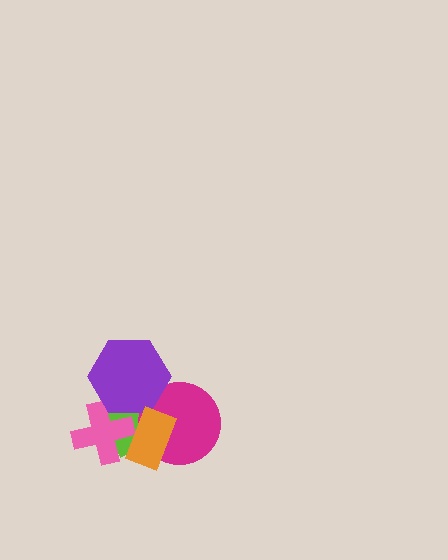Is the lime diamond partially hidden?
Yes, it is partially covered by another shape.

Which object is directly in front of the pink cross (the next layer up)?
The purple hexagon is directly in front of the pink cross.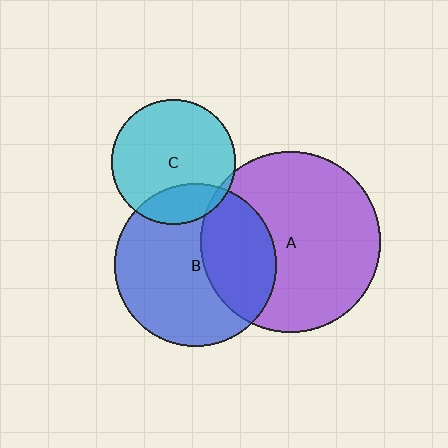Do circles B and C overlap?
Yes.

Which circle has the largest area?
Circle A (purple).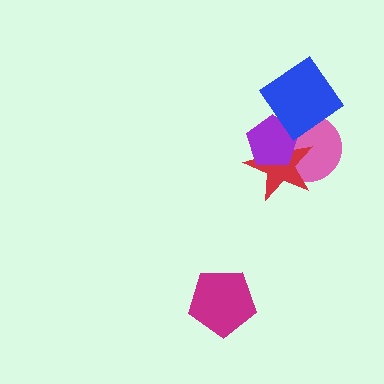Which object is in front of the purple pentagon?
The blue diamond is in front of the purple pentagon.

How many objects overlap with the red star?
3 objects overlap with the red star.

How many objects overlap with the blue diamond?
3 objects overlap with the blue diamond.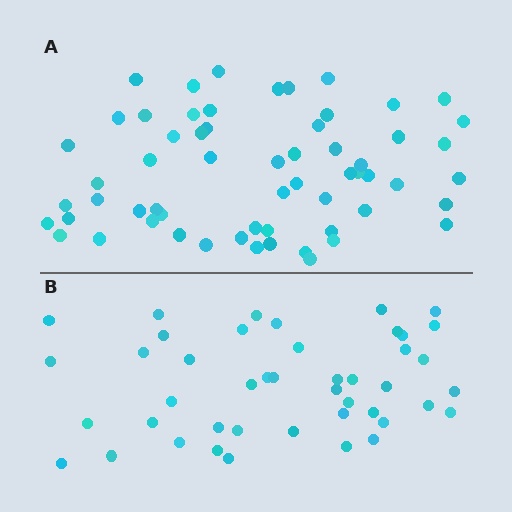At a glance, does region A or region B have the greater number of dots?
Region A (the top region) has more dots.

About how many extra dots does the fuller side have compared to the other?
Region A has approximately 15 more dots than region B.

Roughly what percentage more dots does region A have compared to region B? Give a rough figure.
About 35% more.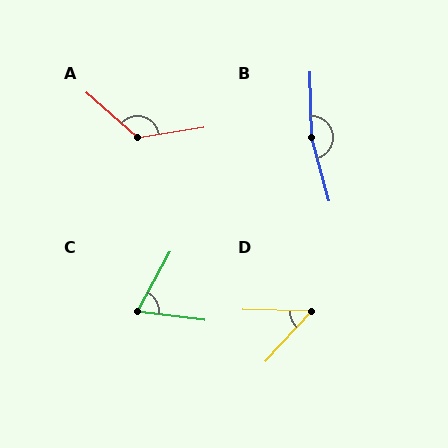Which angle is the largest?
B, at approximately 166 degrees.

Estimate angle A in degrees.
Approximately 130 degrees.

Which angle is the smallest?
D, at approximately 49 degrees.